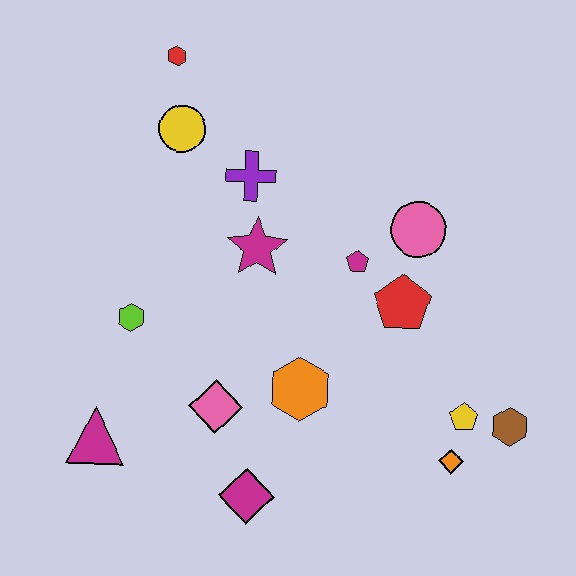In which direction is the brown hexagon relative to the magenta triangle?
The brown hexagon is to the right of the magenta triangle.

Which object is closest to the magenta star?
The purple cross is closest to the magenta star.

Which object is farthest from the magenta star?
The brown hexagon is farthest from the magenta star.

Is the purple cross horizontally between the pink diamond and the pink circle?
Yes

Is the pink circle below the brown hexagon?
No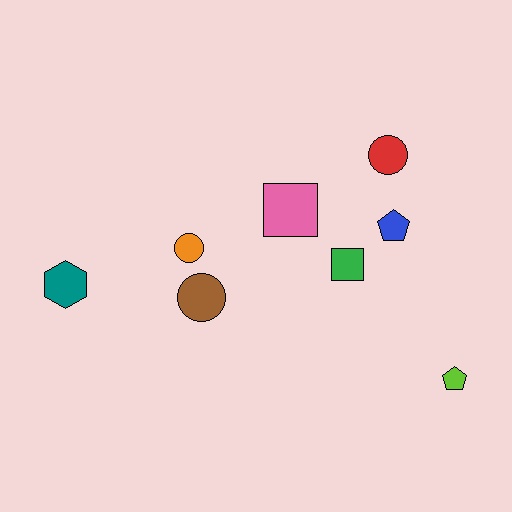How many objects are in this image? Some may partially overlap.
There are 8 objects.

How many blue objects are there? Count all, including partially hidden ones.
There is 1 blue object.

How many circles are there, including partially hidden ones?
There are 3 circles.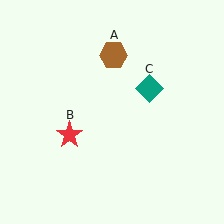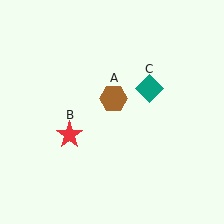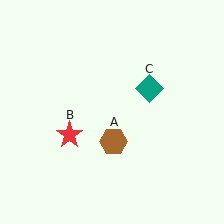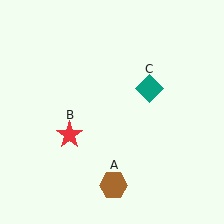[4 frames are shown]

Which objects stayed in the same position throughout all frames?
Red star (object B) and teal diamond (object C) remained stationary.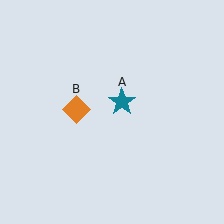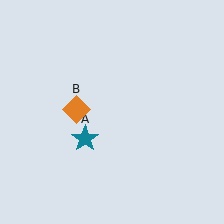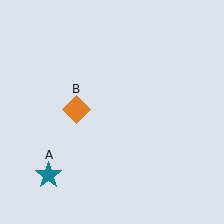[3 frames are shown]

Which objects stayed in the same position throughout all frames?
Orange diamond (object B) remained stationary.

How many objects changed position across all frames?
1 object changed position: teal star (object A).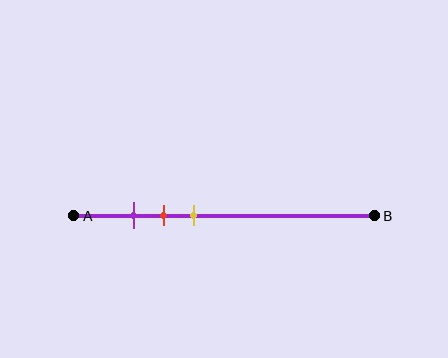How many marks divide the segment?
There are 3 marks dividing the segment.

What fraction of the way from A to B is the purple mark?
The purple mark is approximately 20% (0.2) of the way from A to B.